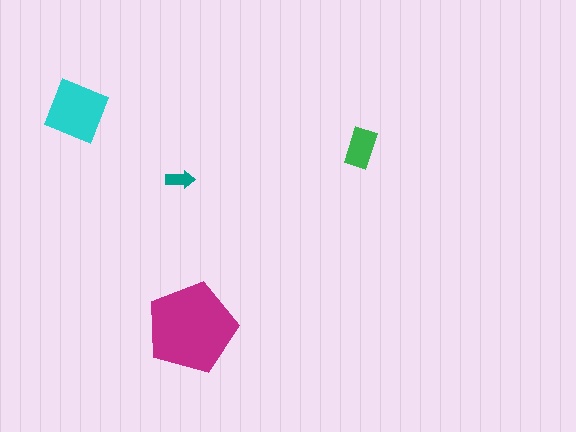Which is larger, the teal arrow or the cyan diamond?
The cyan diamond.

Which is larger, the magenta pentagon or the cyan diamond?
The magenta pentagon.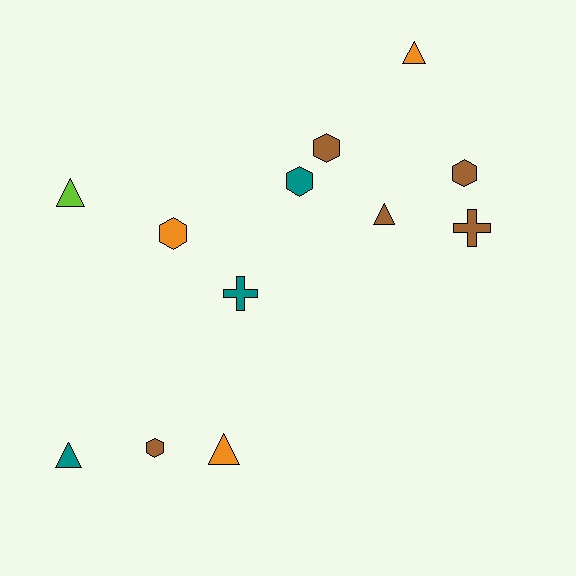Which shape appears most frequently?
Triangle, with 5 objects.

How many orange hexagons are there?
There is 1 orange hexagon.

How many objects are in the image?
There are 12 objects.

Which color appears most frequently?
Brown, with 5 objects.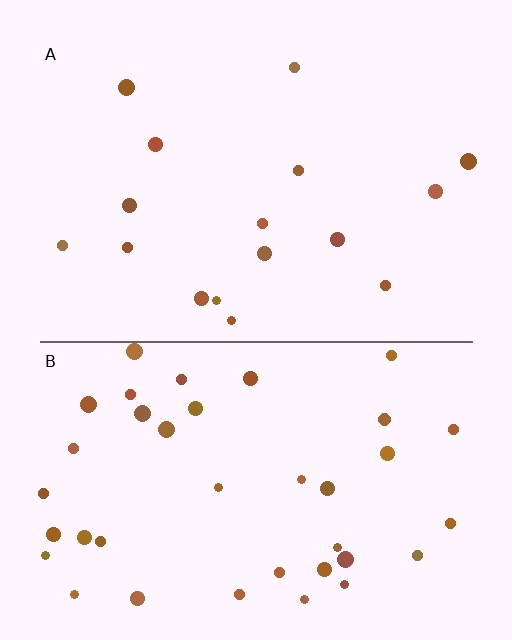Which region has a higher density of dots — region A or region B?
B (the bottom).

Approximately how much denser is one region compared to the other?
Approximately 2.3× — region B over region A.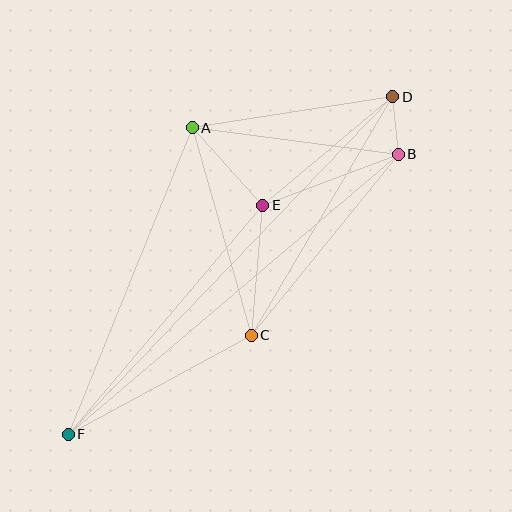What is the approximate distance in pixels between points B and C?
The distance between B and C is approximately 233 pixels.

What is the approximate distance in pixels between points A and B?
The distance between A and B is approximately 208 pixels.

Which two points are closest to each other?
Points B and D are closest to each other.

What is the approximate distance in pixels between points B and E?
The distance between B and E is approximately 145 pixels.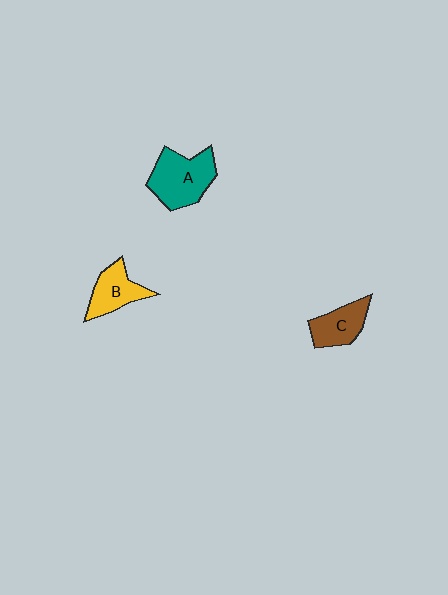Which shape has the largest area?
Shape A (teal).